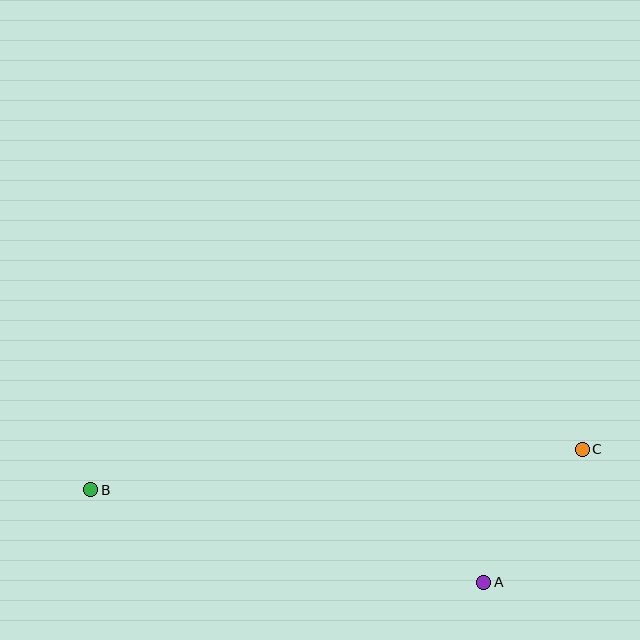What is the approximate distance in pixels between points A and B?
The distance between A and B is approximately 404 pixels.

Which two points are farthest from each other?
Points B and C are farthest from each other.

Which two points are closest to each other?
Points A and C are closest to each other.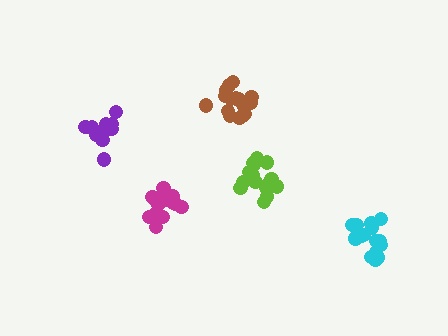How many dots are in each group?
Group 1: 17 dots, Group 2: 14 dots, Group 3: 16 dots, Group 4: 15 dots, Group 5: 17 dots (79 total).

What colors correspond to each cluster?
The clusters are colored: cyan, purple, lime, magenta, brown.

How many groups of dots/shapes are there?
There are 5 groups.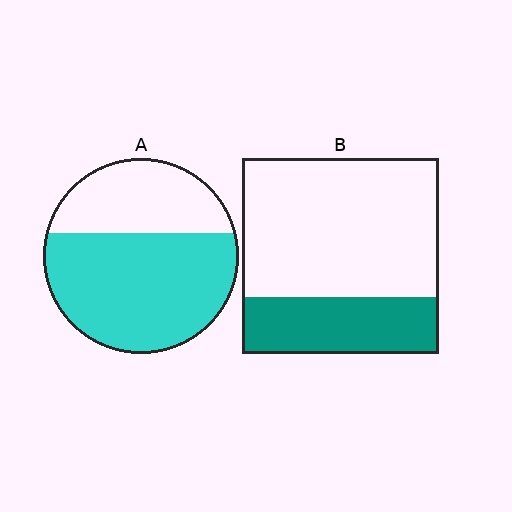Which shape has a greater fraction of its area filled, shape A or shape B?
Shape A.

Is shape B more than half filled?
No.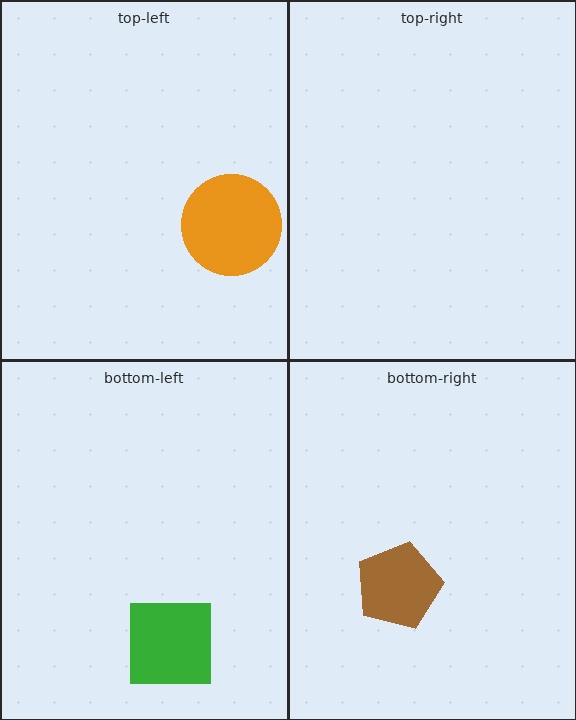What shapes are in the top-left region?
The orange circle.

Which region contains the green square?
The bottom-left region.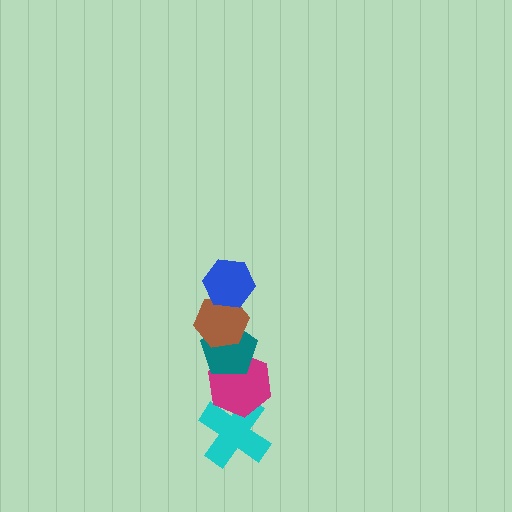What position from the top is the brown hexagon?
The brown hexagon is 2nd from the top.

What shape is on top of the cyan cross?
The magenta hexagon is on top of the cyan cross.